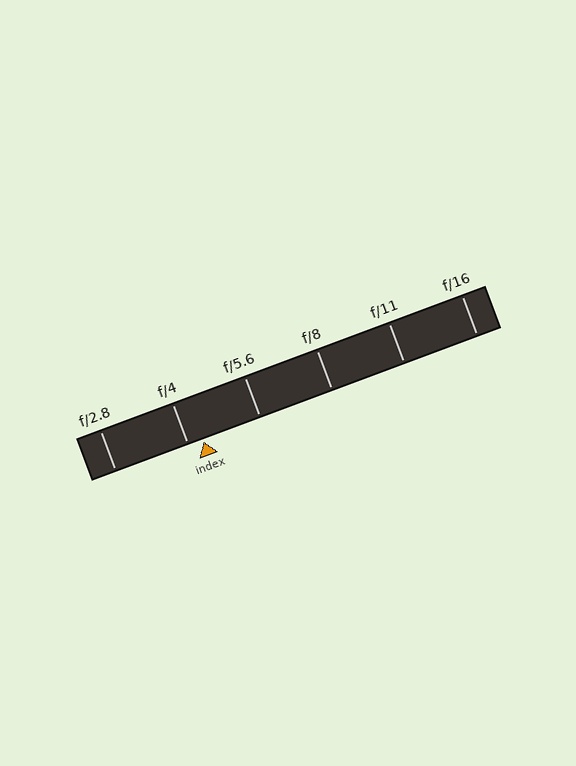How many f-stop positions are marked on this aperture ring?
There are 6 f-stop positions marked.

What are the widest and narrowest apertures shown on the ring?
The widest aperture shown is f/2.8 and the narrowest is f/16.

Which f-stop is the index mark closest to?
The index mark is closest to f/4.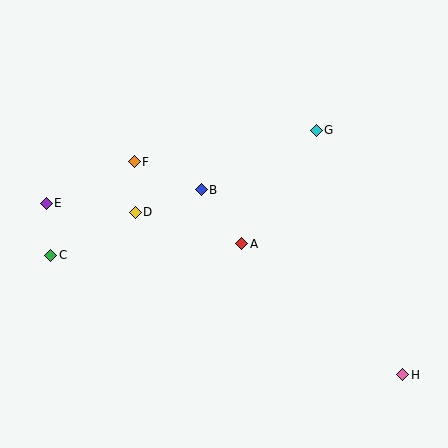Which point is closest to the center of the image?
Point A at (242, 244) is closest to the center.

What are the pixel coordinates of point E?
Point E is at (46, 203).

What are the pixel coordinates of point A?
Point A is at (242, 244).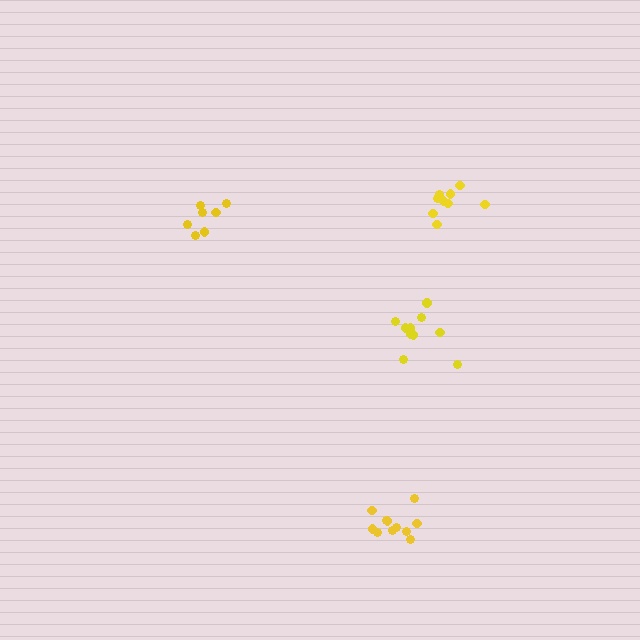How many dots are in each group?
Group 1: 11 dots, Group 2: 9 dots, Group 3: 7 dots, Group 4: 10 dots (37 total).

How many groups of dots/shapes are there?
There are 4 groups.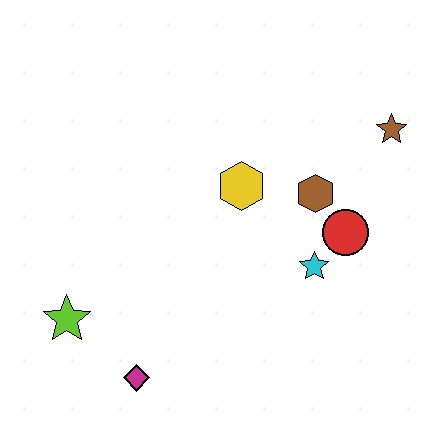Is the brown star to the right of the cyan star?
Yes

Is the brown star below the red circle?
No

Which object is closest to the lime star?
The magenta diamond is closest to the lime star.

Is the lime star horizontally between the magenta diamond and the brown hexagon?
No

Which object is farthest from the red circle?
The lime star is farthest from the red circle.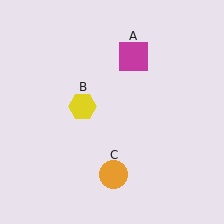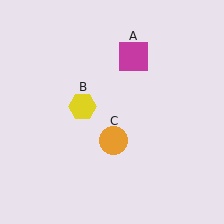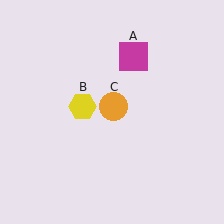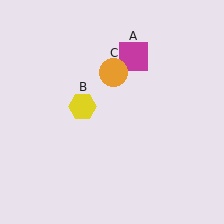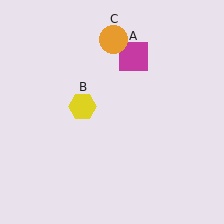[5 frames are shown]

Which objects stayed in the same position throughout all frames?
Magenta square (object A) and yellow hexagon (object B) remained stationary.